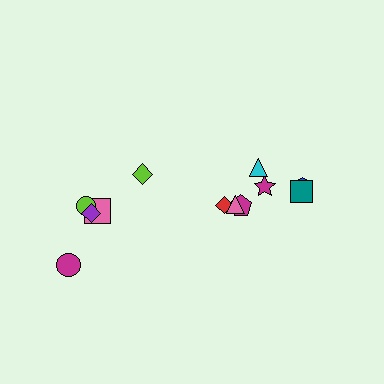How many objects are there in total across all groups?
There are 12 objects.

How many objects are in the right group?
There are 7 objects.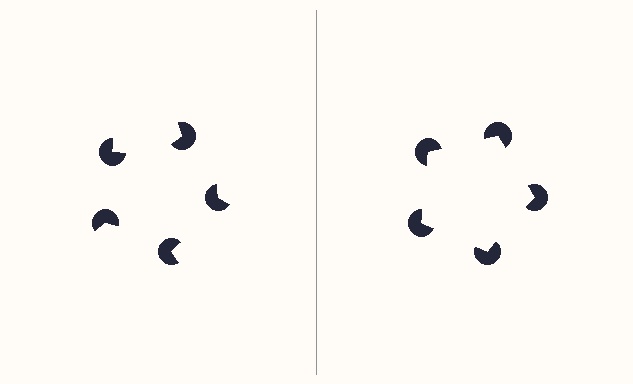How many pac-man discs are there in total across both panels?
10 — 5 on each side.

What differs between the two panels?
The pac-man discs are positioned identically on both sides; only the wedge orientations differ. On the right they align to a pentagon; on the left they are misaligned.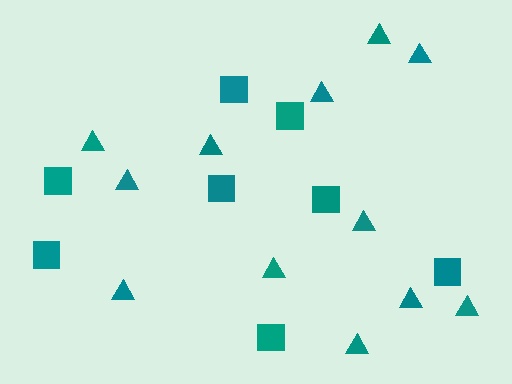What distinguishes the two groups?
There are 2 groups: one group of squares (8) and one group of triangles (12).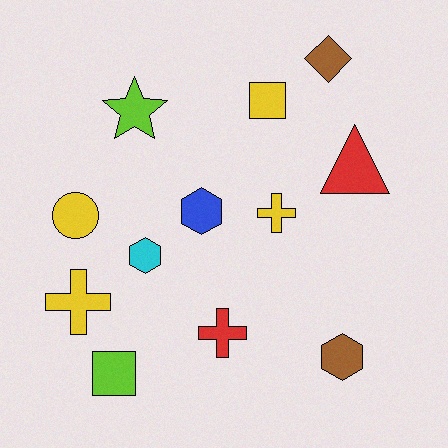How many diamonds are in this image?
There is 1 diamond.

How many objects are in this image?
There are 12 objects.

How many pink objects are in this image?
There are no pink objects.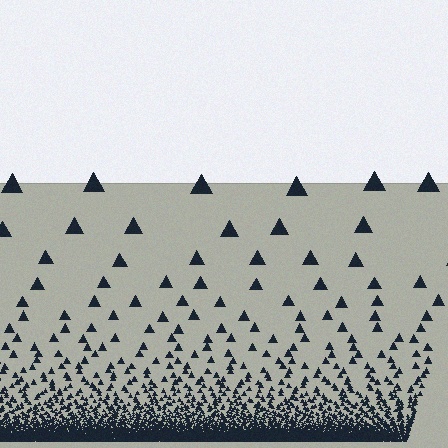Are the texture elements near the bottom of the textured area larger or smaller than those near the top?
Smaller. The gradient is inverted — elements near the bottom are smaller and denser.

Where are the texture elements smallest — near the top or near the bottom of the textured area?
Near the bottom.